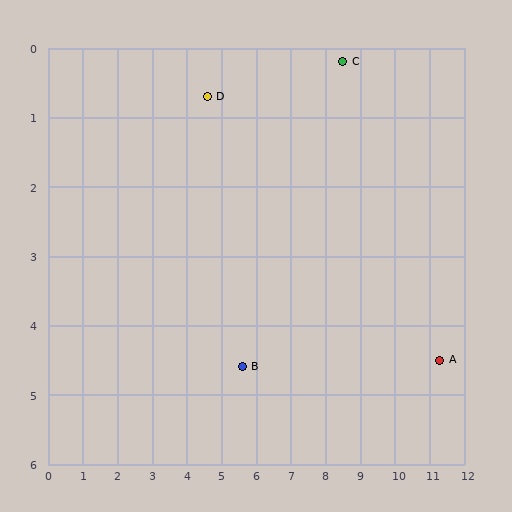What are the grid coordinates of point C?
Point C is at approximately (8.5, 0.2).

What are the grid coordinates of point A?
Point A is at approximately (11.3, 4.5).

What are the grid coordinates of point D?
Point D is at approximately (4.6, 0.7).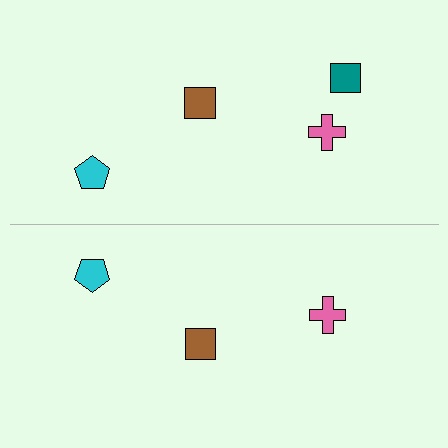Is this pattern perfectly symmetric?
No, the pattern is not perfectly symmetric. A teal square is missing from the bottom side.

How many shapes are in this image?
There are 7 shapes in this image.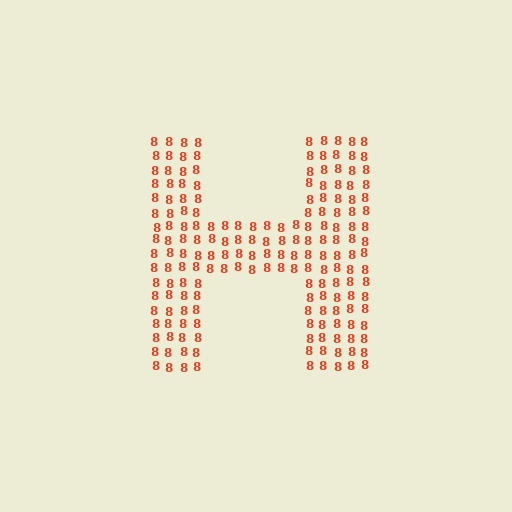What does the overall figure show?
The overall figure shows the letter H.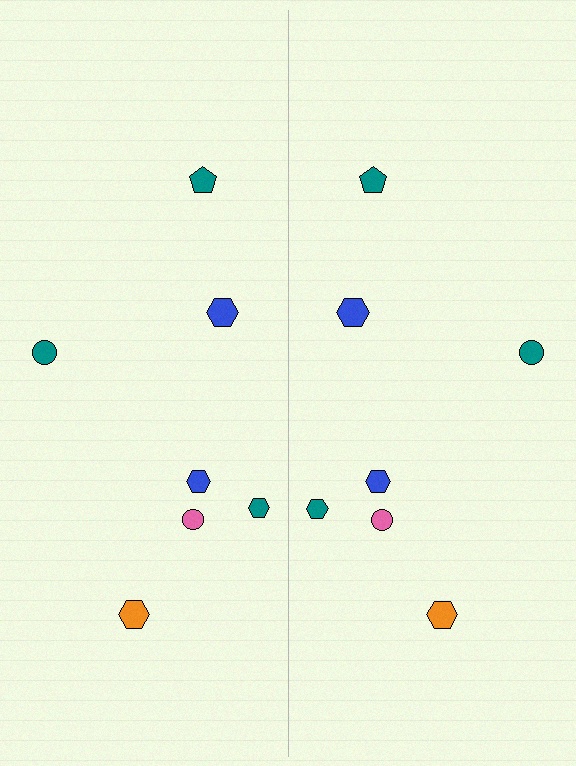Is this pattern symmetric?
Yes, this pattern has bilateral (reflection) symmetry.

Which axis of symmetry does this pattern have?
The pattern has a vertical axis of symmetry running through the center of the image.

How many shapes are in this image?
There are 14 shapes in this image.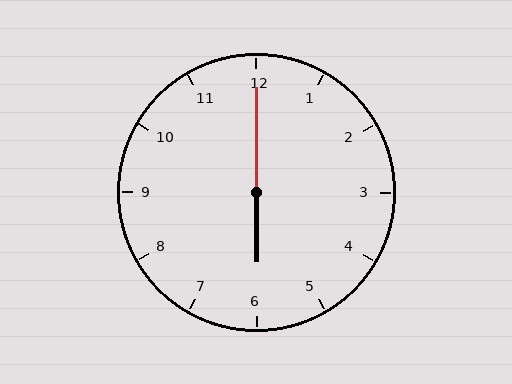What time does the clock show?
6:00.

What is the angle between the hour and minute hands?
Approximately 180 degrees.